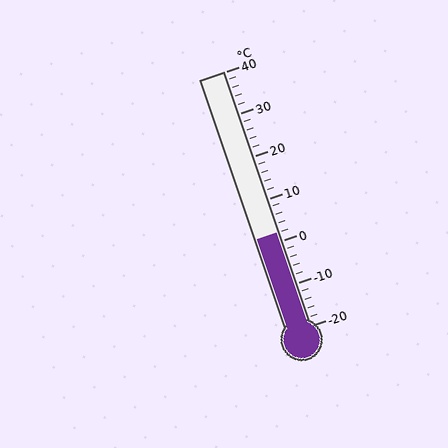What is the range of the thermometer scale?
The thermometer scale ranges from -20°C to 40°C.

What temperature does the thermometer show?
The thermometer shows approximately 2°C.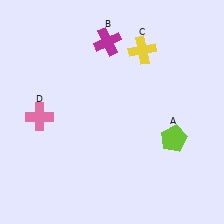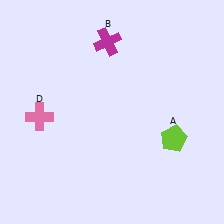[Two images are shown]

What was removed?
The yellow cross (C) was removed in Image 2.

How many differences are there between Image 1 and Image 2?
There is 1 difference between the two images.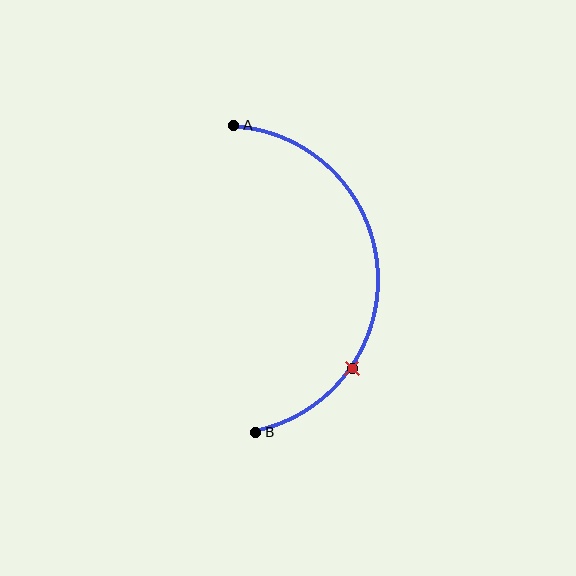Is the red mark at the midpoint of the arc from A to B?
No. The red mark lies on the arc but is closer to endpoint B. The arc midpoint would be at the point on the curve equidistant along the arc from both A and B.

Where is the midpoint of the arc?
The arc midpoint is the point on the curve farthest from the straight line joining A and B. It sits to the right of that line.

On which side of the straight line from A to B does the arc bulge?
The arc bulges to the right of the straight line connecting A and B.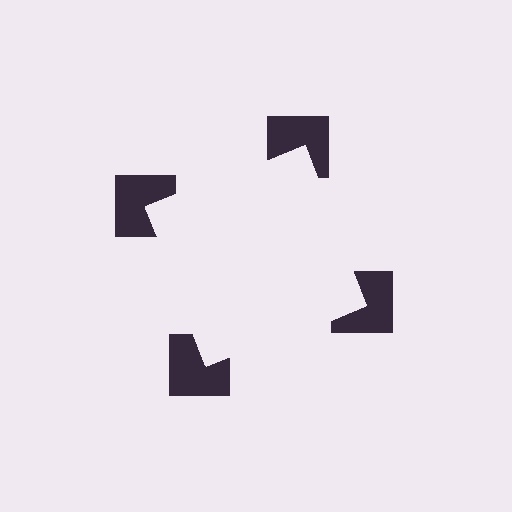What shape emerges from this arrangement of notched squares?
An illusory square — its edges are inferred from the aligned wedge cuts in the notched squares, not physically drawn.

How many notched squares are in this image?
There are 4 — one at each vertex of the illusory square.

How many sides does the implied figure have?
4 sides.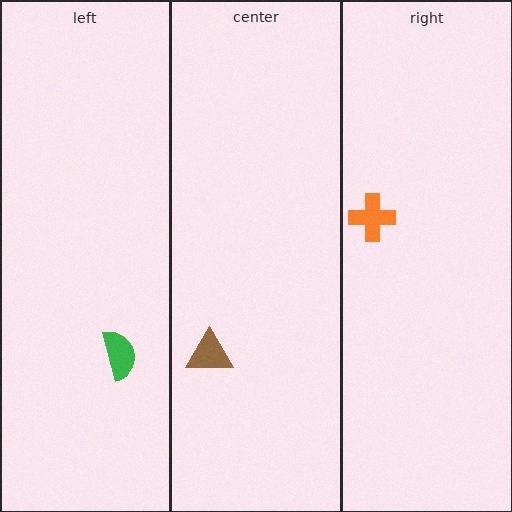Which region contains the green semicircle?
The left region.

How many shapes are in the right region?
1.